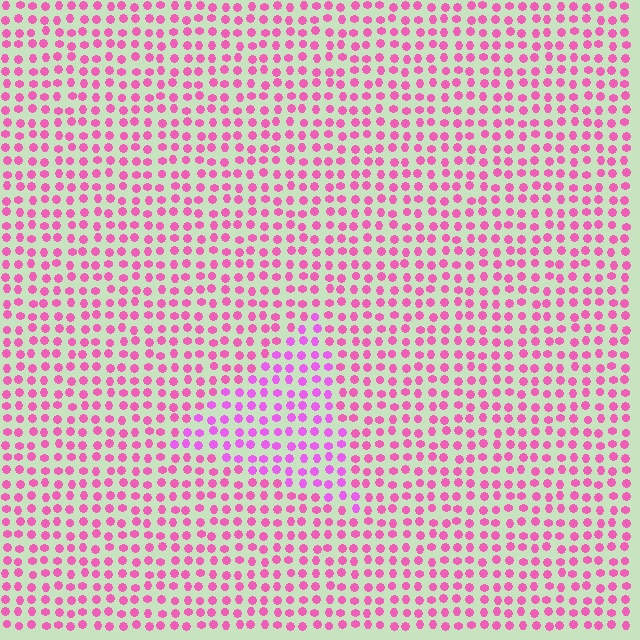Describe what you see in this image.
The image is filled with small pink elements in a uniform arrangement. A triangle-shaped region is visible where the elements are tinted to a slightly different hue, forming a subtle color boundary.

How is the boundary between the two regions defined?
The boundary is defined purely by a slight shift in hue (about 26 degrees). Spacing, size, and orientation are identical on both sides.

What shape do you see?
I see a triangle.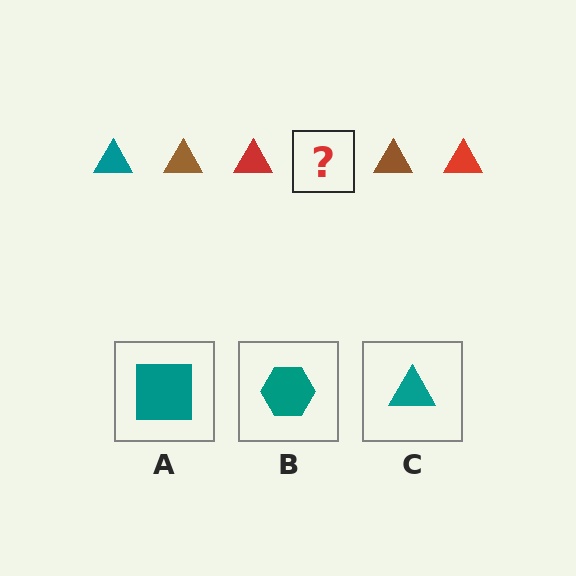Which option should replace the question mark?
Option C.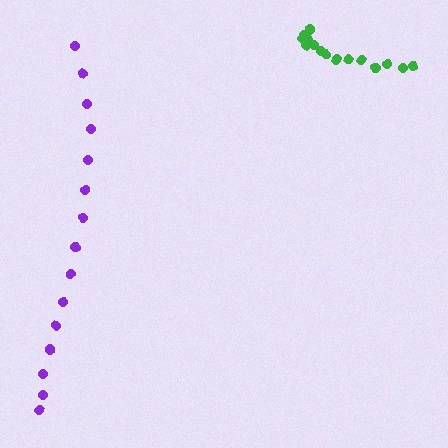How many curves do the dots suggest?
There are 2 distinct paths.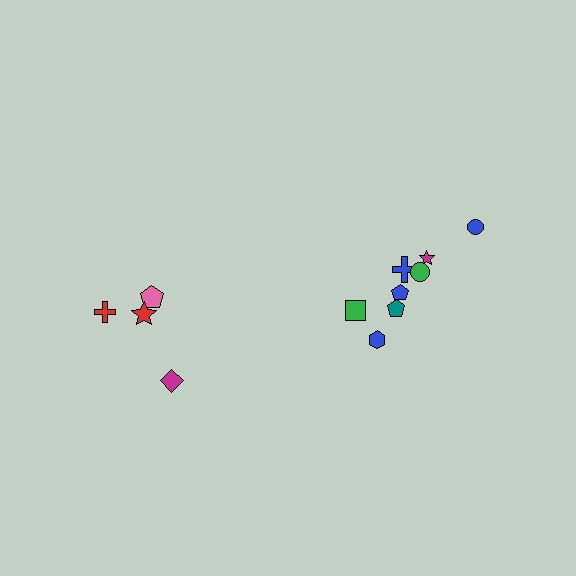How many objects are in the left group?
There are 4 objects.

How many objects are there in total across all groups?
There are 12 objects.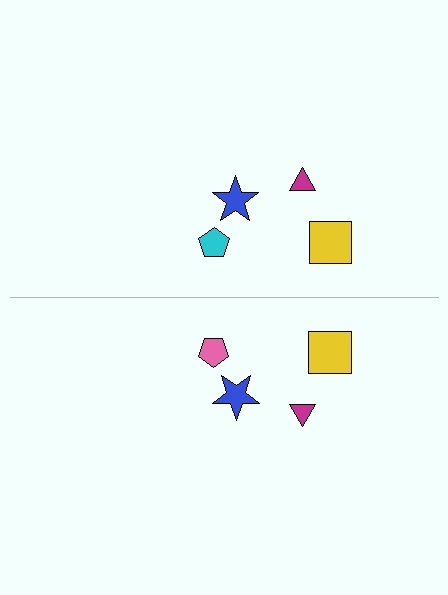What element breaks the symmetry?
The pink pentagon on the bottom side breaks the symmetry — its mirror counterpart is cyan.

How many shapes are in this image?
There are 8 shapes in this image.